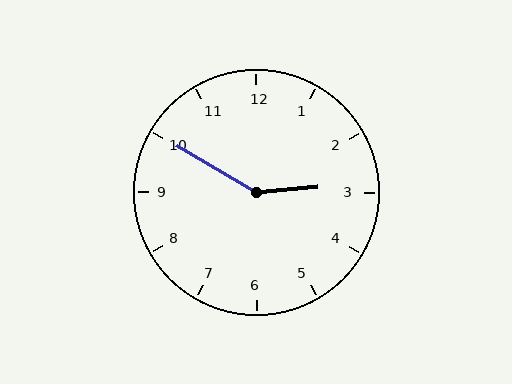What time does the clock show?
2:50.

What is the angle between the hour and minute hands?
Approximately 145 degrees.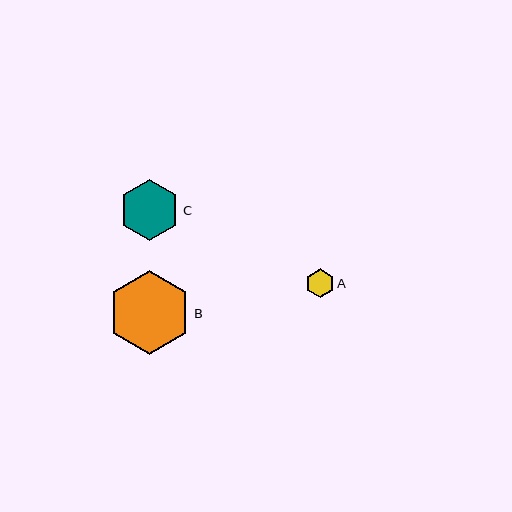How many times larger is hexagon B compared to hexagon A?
Hexagon B is approximately 2.9 times the size of hexagon A.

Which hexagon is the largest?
Hexagon B is the largest with a size of approximately 83 pixels.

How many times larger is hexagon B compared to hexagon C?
Hexagon B is approximately 1.4 times the size of hexagon C.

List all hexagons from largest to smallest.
From largest to smallest: B, C, A.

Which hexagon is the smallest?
Hexagon A is the smallest with a size of approximately 29 pixels.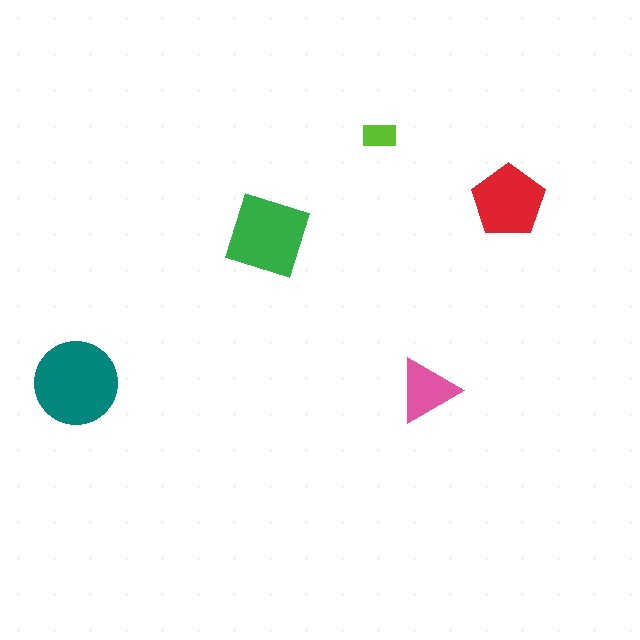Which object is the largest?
The teal circle.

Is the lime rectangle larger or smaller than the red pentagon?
Smaller.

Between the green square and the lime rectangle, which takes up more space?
The green square.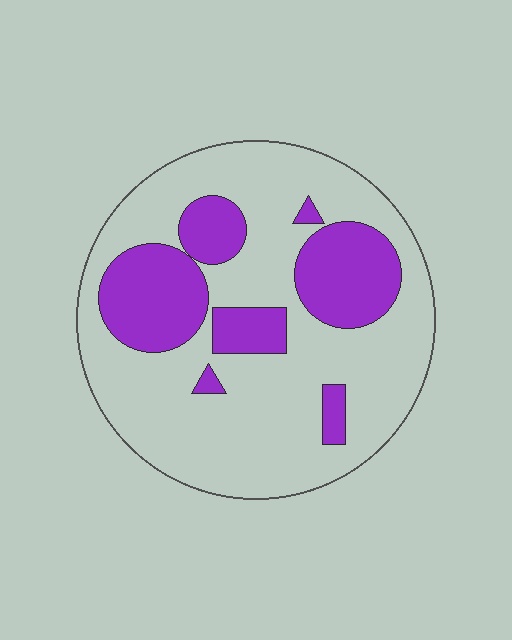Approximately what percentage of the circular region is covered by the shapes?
Approximately 30%.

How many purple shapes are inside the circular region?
7.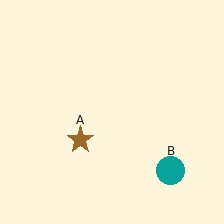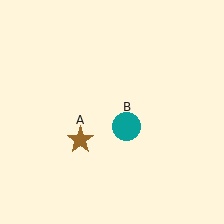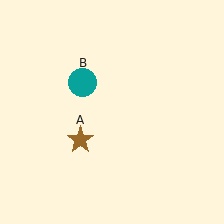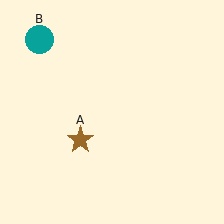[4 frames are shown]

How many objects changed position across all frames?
1 object changed position: teal circle (object B).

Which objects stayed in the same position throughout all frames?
Brown star (object A) remained stationary.